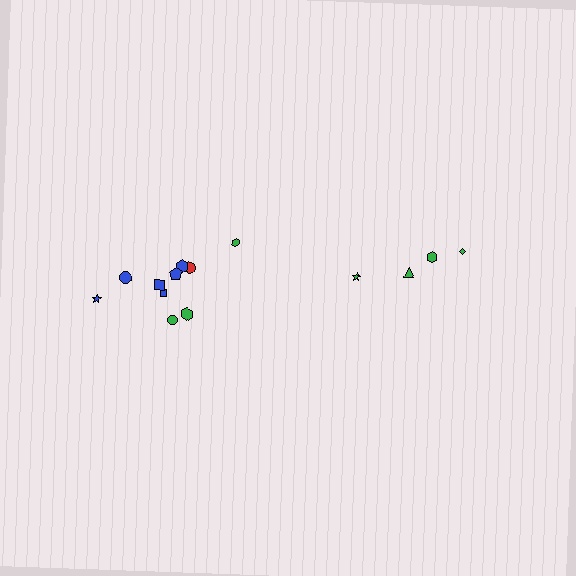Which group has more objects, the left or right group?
The left group.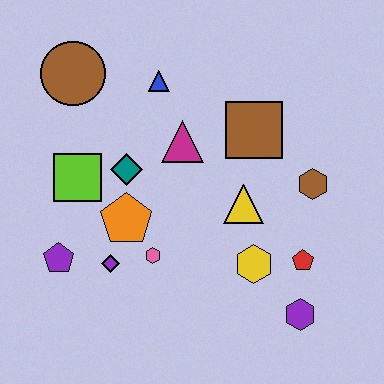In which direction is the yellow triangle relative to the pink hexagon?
The yellow triangle is to the right of the pink hexagon.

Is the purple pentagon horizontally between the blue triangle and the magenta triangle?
No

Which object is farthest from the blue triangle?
The purple hexagon is farthest from the blue triangle.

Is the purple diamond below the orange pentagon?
Yes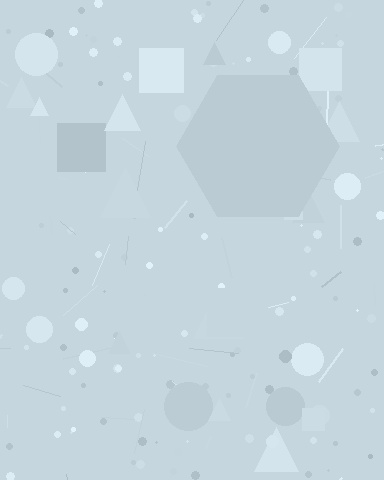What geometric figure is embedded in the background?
A hexagon is embedded in the background.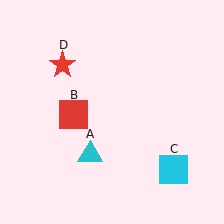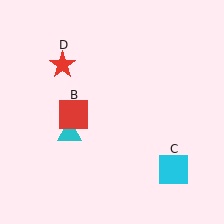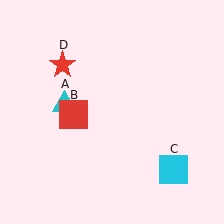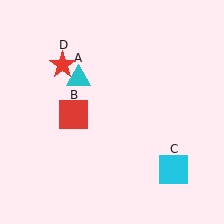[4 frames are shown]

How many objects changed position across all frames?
1 object changed position: cyan triangle (object A).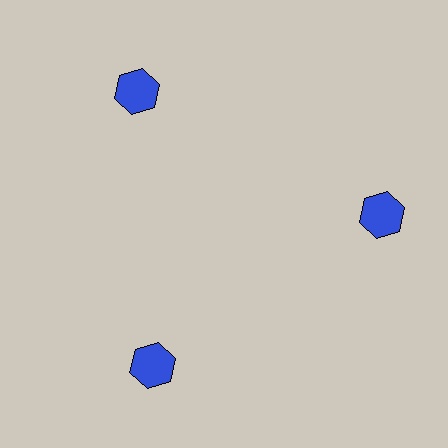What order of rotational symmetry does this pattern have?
This pattern has 3-fold rotational symmetry.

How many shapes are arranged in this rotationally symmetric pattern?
There are 3 shapes, arranged in 3 groups of 1.